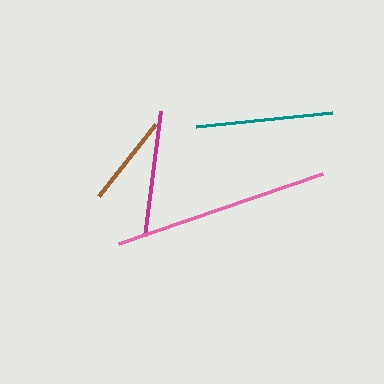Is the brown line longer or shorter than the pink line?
The pink line is longer than the brown line.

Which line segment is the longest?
The pink line is the longest at approximately 216 pixels.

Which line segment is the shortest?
The brown line is the shortest at approximately 91 pixels.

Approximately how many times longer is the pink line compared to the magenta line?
The pink line is approximately 1.7 times the length of the magenta line.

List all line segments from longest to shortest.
From longest to shortest: pink, teal, magenta, brown.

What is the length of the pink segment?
The pink segment is approximately 216 pixels long.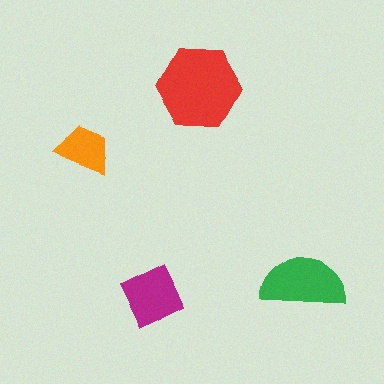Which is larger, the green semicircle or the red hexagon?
The red hexagon.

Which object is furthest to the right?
The green semicircle is rightmost.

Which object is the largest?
The red hexagon.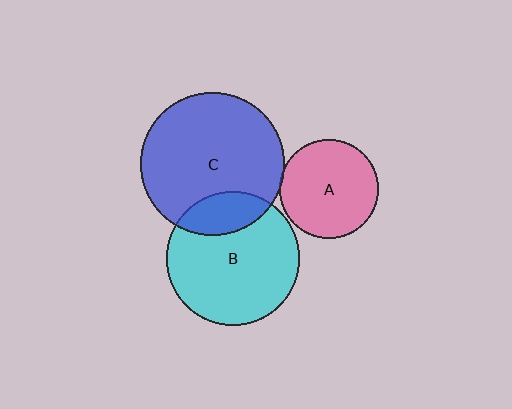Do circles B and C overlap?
Yes.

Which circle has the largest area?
Circle C (blue).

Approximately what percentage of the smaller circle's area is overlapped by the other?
Approximately 20%.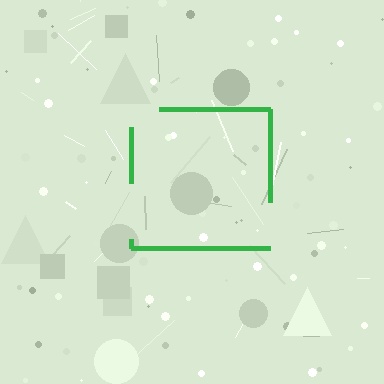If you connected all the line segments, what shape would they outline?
They would outline a square.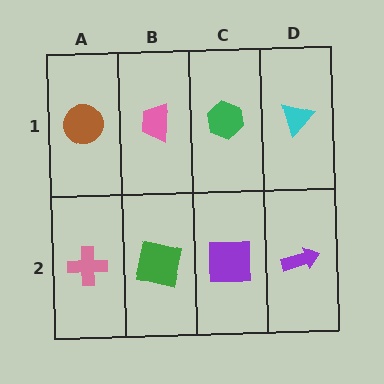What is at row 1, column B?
A pink trapezoid.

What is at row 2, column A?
A pink cross.